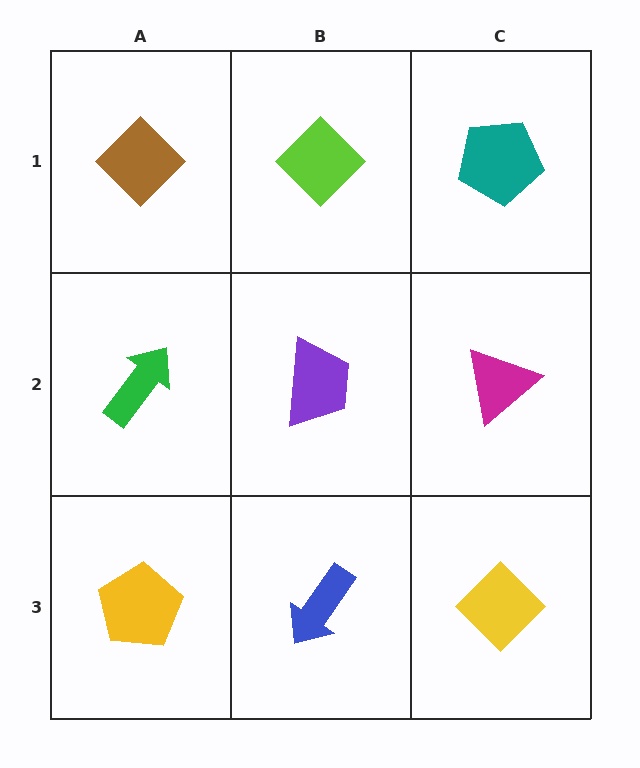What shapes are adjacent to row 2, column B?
A lime diamond (row 1, column B), a blue arrow (row 3, column B), a green arrow (row 2, column A), a magenta triangle (row 2, column C).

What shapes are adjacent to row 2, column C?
A teal pentagon (row 1, column C), a yellow diamond (row 3, column C), a purple trapezoid (row 2, column B).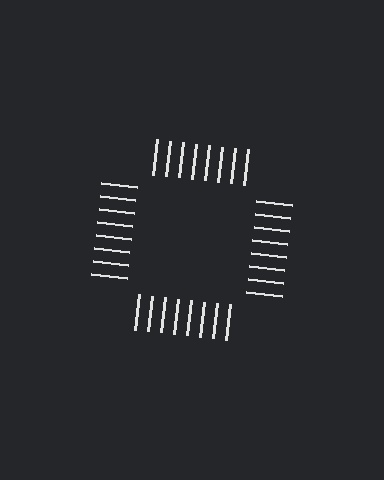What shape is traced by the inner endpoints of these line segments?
An illusory square — the line segments terminate on its edges but no continuous stroke is drawn.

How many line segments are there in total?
32 — 8 along each of the 4 edges.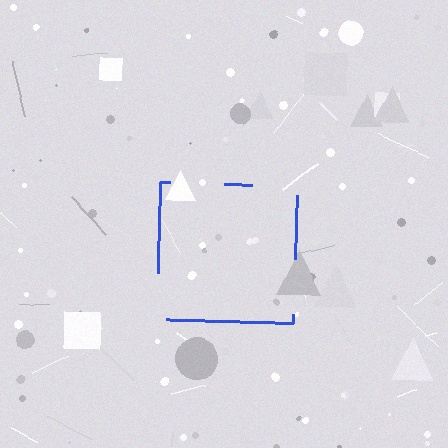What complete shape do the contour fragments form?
The contour fragments form a square.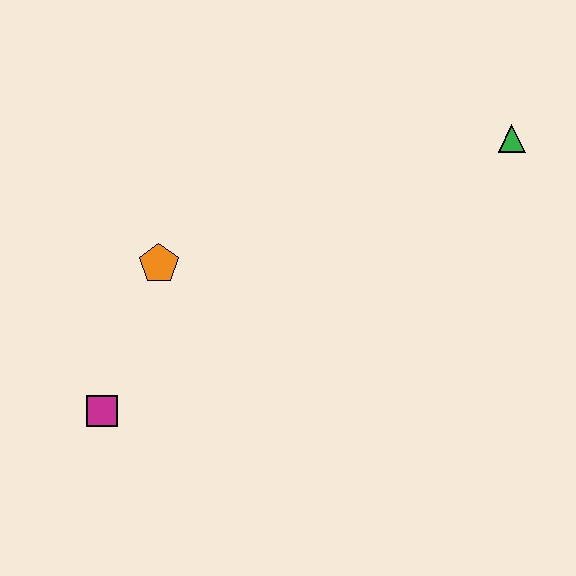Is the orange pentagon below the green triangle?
Yes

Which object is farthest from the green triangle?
The magenta square is farthest from the green triangle.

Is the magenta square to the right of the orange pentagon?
No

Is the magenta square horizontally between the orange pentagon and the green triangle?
No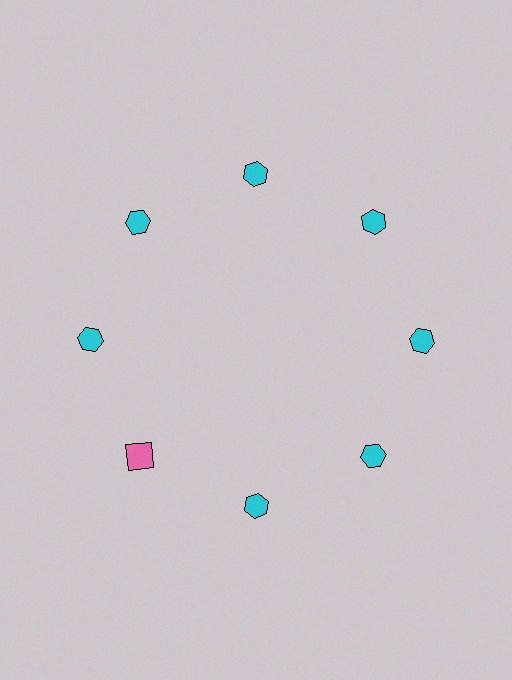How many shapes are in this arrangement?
There are 8 shapes arranged in a ring pattern.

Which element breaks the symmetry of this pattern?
The pink square at roughly the 8 o'clock position breaks the symmetry. All other shapes are cyan hexagons.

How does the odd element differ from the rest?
It differs in both color (pink instead of cyan) and shape (square instead of hexagon).